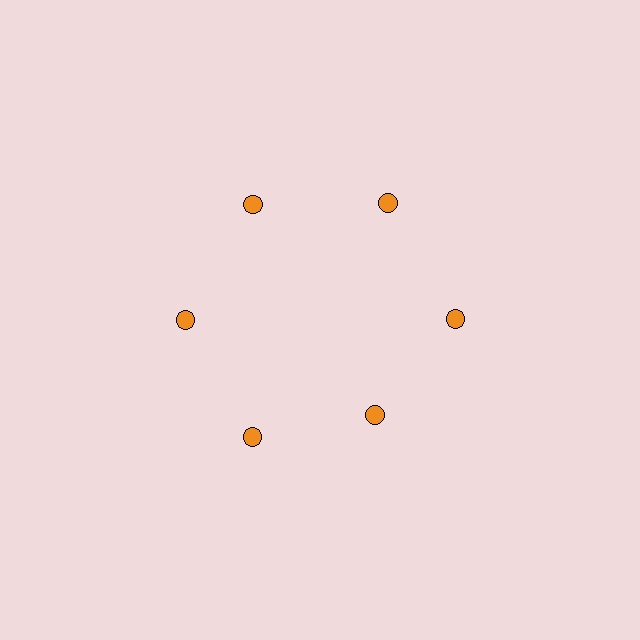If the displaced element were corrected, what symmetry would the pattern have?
It would have 6-fold rotational symmetry — the pattern would map onto itself every 60 degrees.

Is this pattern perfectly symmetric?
No. The 6 orange circles are arranged in a ring, but one element near the 5 o'clock position is pulled inward toward the center, breaking the 6-fold rotational symmetry.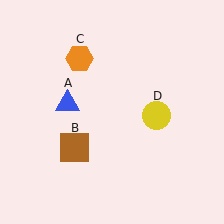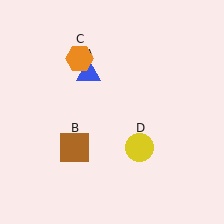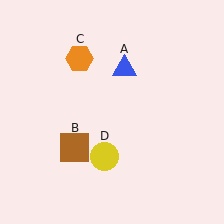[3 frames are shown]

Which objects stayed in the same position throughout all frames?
Brown square (object B) and orange hexagon (object C) remained stationary.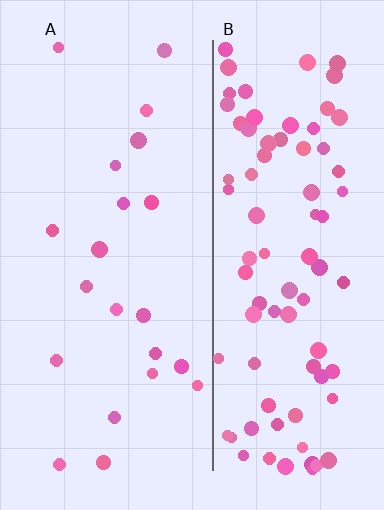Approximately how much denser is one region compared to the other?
Approximately 4.1× — region B over region A.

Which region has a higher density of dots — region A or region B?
B (the right).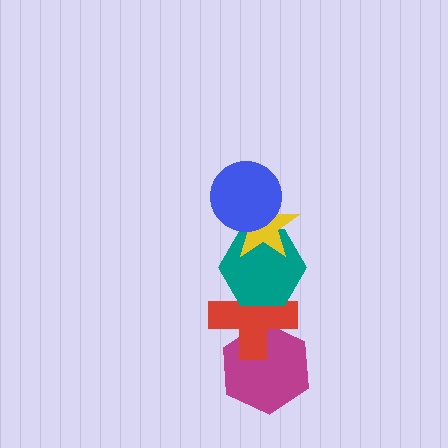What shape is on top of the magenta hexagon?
The red cross is on top of the magenta hexagon.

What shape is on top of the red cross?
The teal hexagon is on top of the red cross.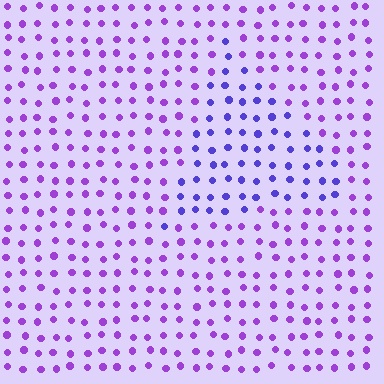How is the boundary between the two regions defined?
The boundary is defined purely by a slight shift in hue (about 31 degrees). Spacing, size, and orientation are identical on both sides.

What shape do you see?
I see a triangle.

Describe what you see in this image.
The image is filled with small purple elements in a uniform arrangement. A triangle-shaped region is visible where the elements are tinted to a slightly different hue, forming a subtle color boundary.